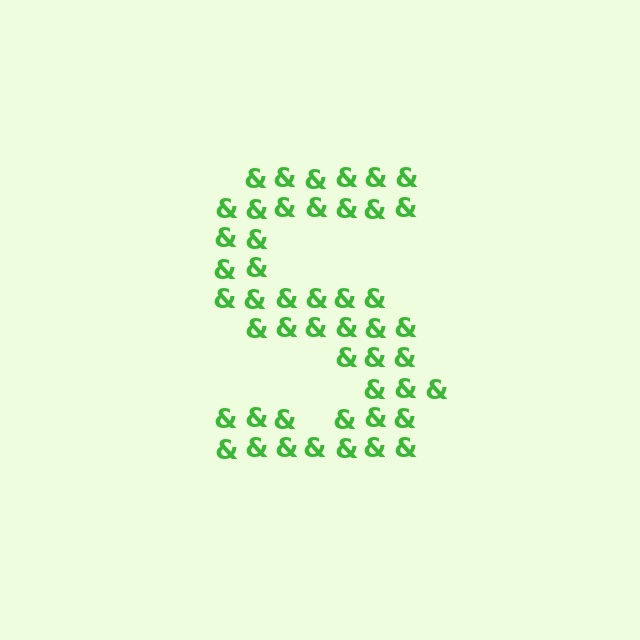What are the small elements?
The small elements are ampersands.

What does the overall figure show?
The overall figure shows the letter S.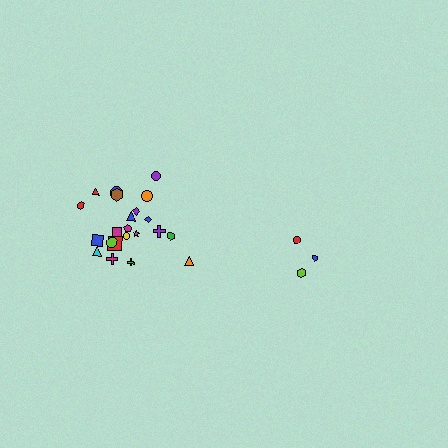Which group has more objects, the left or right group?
The left group.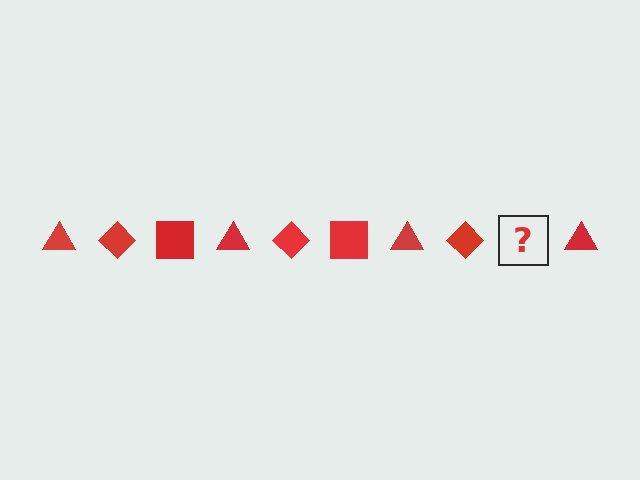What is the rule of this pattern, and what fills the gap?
The rule is that the pattern cycles through triangle, diamond, square shapes in red. The gap should be filled with a red square.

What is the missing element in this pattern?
The missing element is a red square.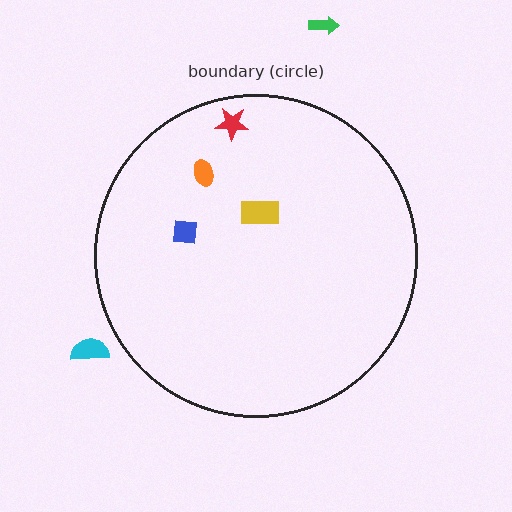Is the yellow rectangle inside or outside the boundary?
Inside.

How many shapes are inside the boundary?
4 inside, 2 outside.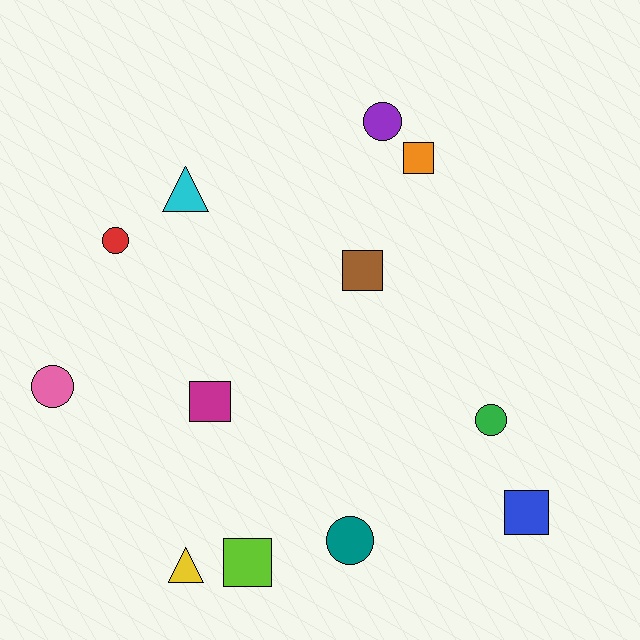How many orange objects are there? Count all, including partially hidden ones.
There is 1 orange object.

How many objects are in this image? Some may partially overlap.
There are 12 objects.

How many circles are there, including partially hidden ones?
There are 5 circles.